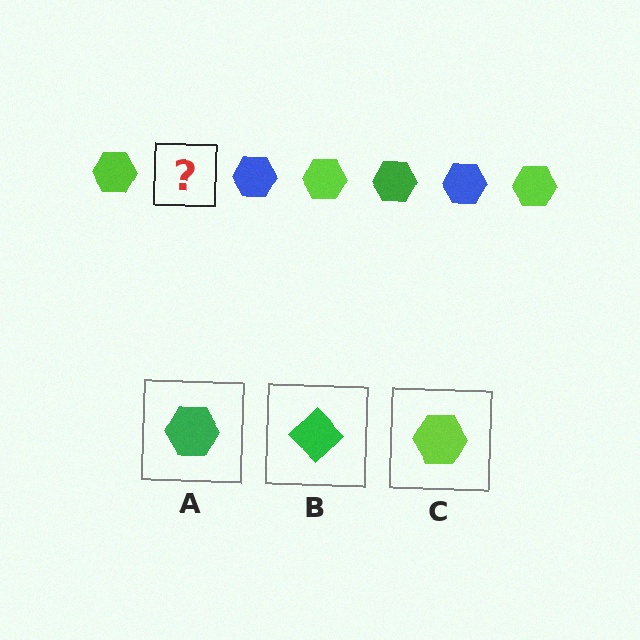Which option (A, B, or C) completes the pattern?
A.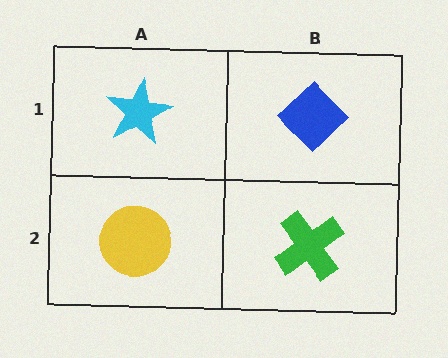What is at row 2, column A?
A yellow circle.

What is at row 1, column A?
A cyan star.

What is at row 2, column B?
A green cross.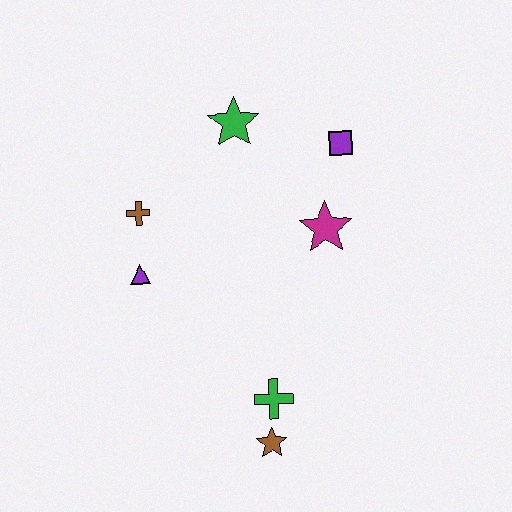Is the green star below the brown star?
No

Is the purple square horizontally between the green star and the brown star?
No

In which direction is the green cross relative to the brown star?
The green cross is above the brown star.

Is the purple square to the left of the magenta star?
No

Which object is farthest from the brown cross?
The brown star is farthest from the brown cross.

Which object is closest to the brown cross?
The purple triangle is closest to the brown cross.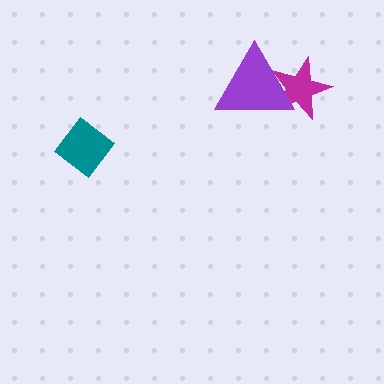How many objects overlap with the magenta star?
1 object overlaps with the magenta star.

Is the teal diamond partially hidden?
No, no other shape covers it.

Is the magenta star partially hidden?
Yes, it is partially covered by another shape.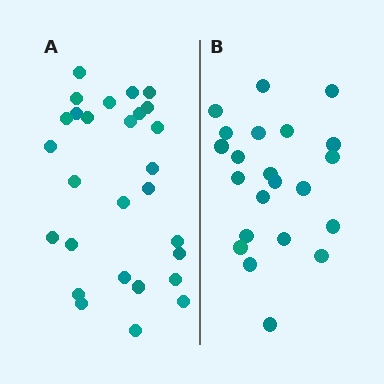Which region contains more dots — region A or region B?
Region A (the left region) has more dots.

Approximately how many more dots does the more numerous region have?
Region A has about 6 more dots than region B.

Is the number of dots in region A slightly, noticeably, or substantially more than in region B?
Region A has noticeably more, but not dramatically so. The ratio is roughly 1.3 to 1.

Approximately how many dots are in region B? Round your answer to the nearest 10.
About 20 dots. (The exact count is 22, which rounds to 20.)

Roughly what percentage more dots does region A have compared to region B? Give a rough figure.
About 25% more.